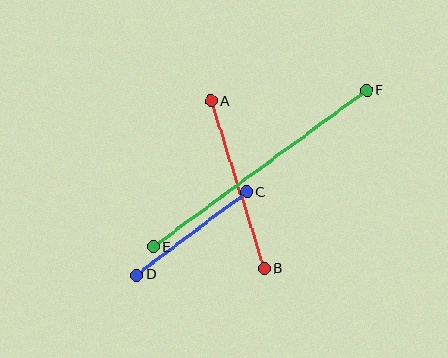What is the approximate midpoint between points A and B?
The midpoint is at approximately (237, 185) pixels.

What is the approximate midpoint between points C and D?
The midpoint is at approximately (192, 233) pixels.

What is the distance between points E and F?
The distance is approximately 265 pixels.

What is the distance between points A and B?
The distance is approximately 176 pixels.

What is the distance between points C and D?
The distance is approximately 138 pixels.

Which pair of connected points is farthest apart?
Points E and F are farthest apart.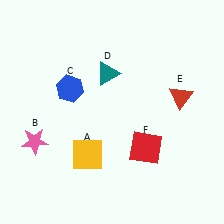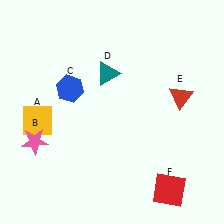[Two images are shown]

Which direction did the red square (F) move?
The red square (F) moved down.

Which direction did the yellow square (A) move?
The yellow square (A) moved left.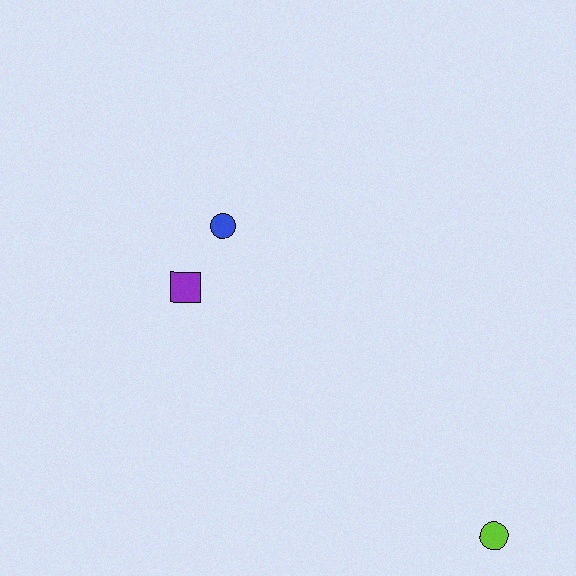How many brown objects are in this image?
There are no brown objects.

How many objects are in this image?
There are 3 objects.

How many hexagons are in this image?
There are no hexagons.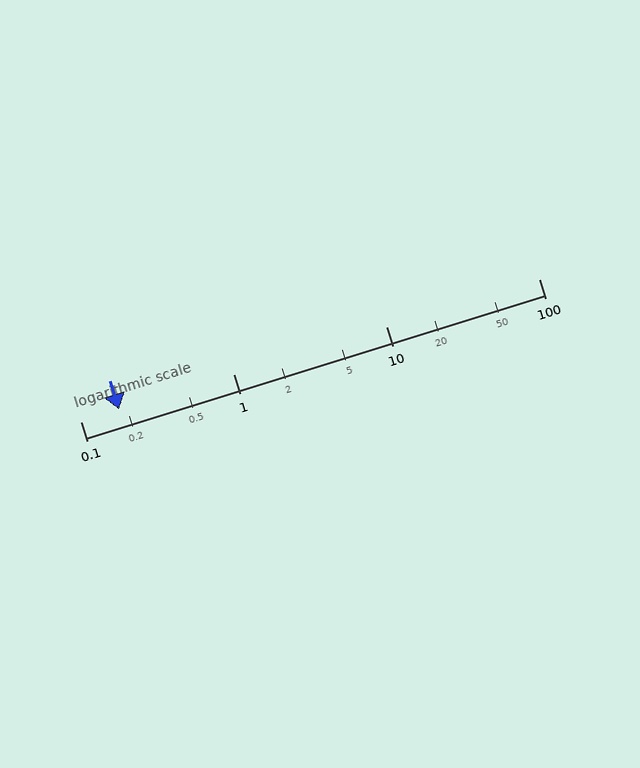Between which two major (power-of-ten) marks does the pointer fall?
The pointer is between 0.1 and 1.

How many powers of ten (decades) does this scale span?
The scale spans 3 decades, from 0.1 to 100.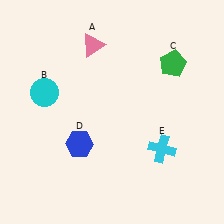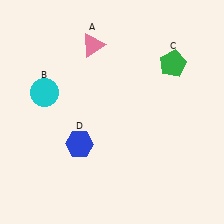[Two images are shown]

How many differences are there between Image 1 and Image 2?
There is 1 difference between the two images.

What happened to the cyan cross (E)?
The cyan cross (E) was removed in Image 2. It was in the bottom-right area of Image 1.